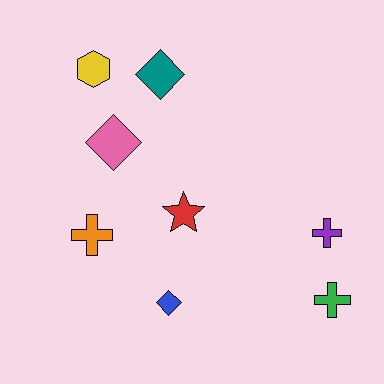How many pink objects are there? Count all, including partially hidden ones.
There is 1 pink object.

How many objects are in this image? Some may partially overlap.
There are 8 objects.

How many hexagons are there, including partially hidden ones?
There is 1 hexagon.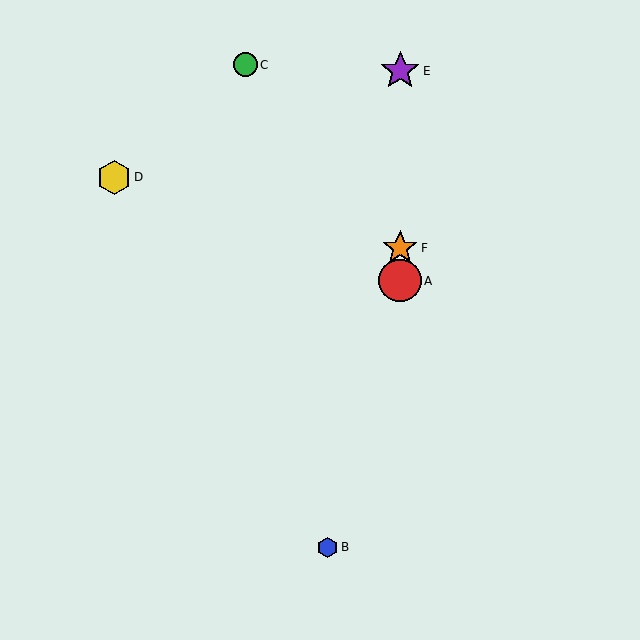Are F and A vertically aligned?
Yes, both are at x≈400.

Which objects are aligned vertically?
Objects A, E, F are aligned vertically.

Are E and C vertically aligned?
No, E is at x≈400 and C is at x≈245.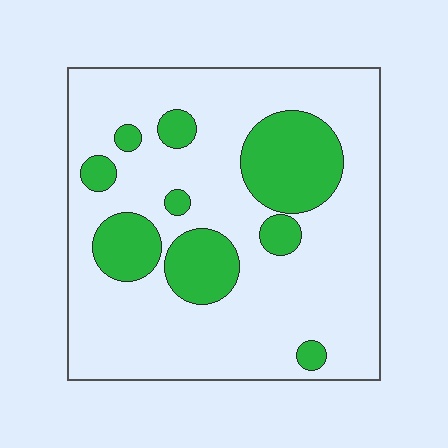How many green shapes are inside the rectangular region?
9.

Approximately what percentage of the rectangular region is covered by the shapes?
Approximately 25%.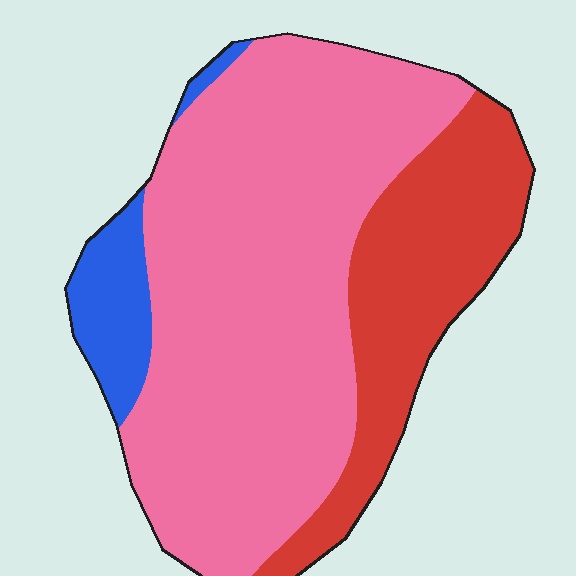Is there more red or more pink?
Pink.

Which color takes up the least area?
Blue, at roughly 10%.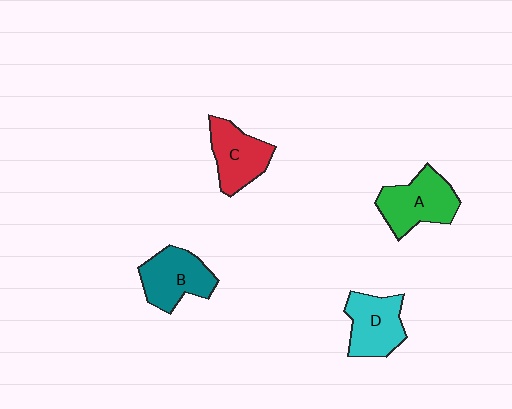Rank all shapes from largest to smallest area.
From largest to smallest: A (green), B (teal), D (cyan), C (red).